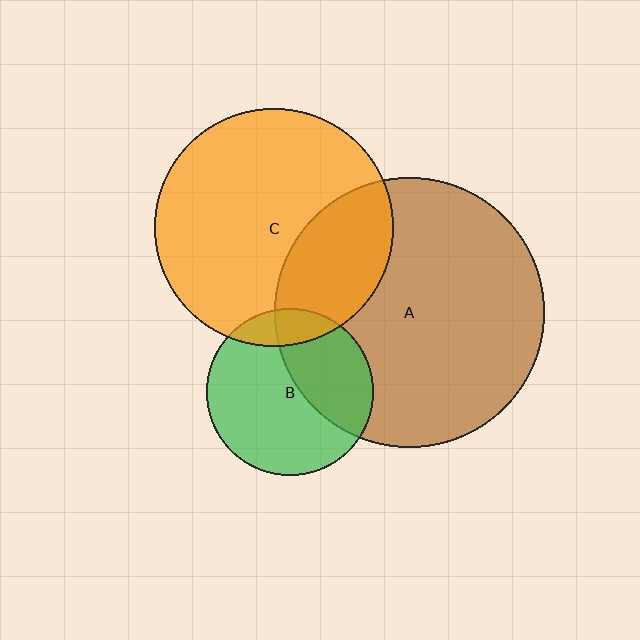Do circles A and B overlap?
Yes.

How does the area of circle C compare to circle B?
Approximately 2.0 times.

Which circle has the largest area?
Circle A (brown).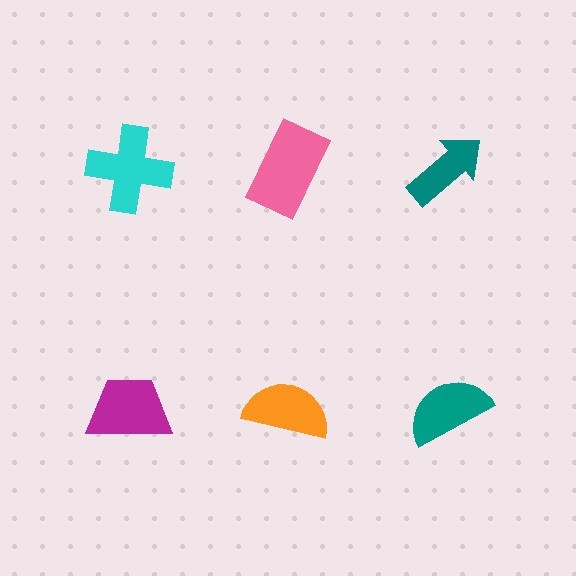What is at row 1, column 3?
A teal arrow.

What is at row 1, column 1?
A cyan cross.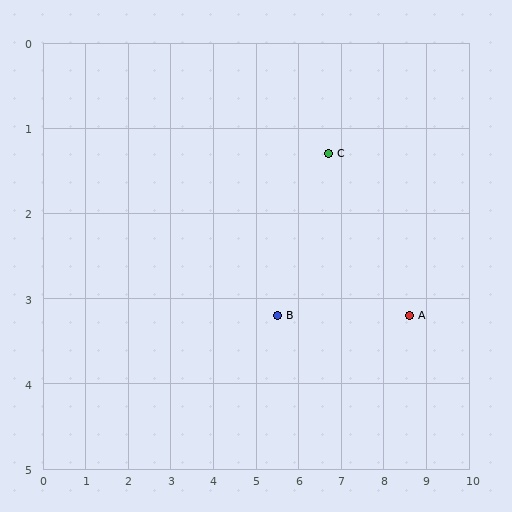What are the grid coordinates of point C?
Point C is at approximately (6.7, 1.3).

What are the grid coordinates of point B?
Point B is at approximately (5.5, 3.2).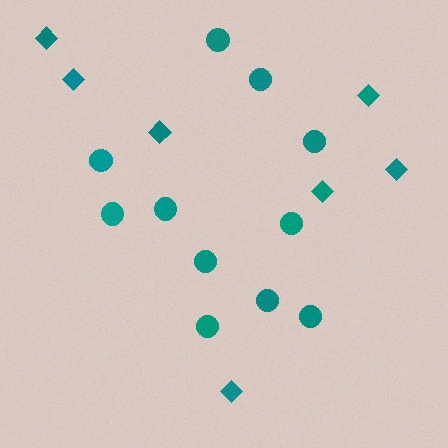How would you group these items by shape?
There are 2 groups: one group of circles (11) and one group of diamonds (7).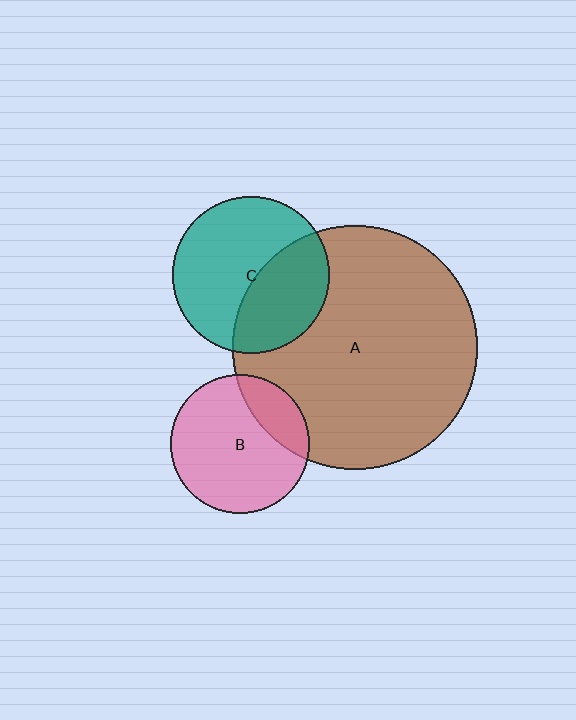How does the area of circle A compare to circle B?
Approximately 3.1 times.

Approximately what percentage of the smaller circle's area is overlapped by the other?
Approximately 20%.